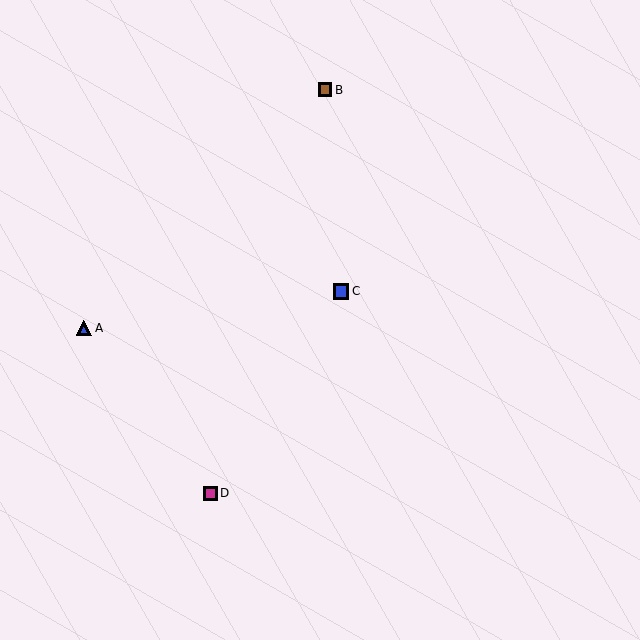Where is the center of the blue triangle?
The center of the blue triangle is at (84, 328).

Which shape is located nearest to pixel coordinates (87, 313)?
The blue triangle (labeled A) at (84, 328) is nearest to that location.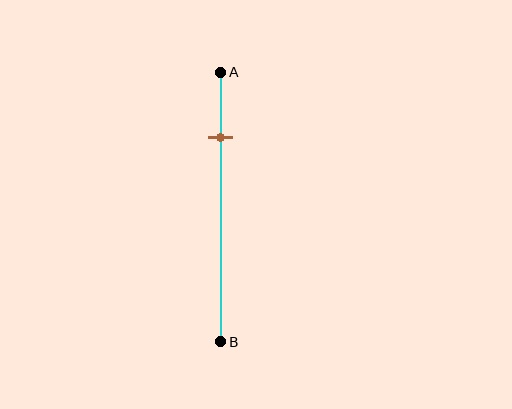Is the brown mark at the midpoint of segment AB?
No, the mark is at about 25% from A, not at the 50% midpoint.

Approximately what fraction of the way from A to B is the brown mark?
The brown mark is approximately 25% of the way from A to B.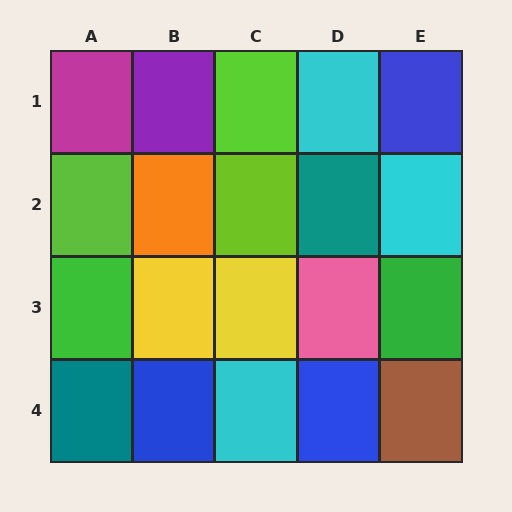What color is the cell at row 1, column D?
Cyan.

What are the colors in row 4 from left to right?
Teal, blue, cyan, blue, brown.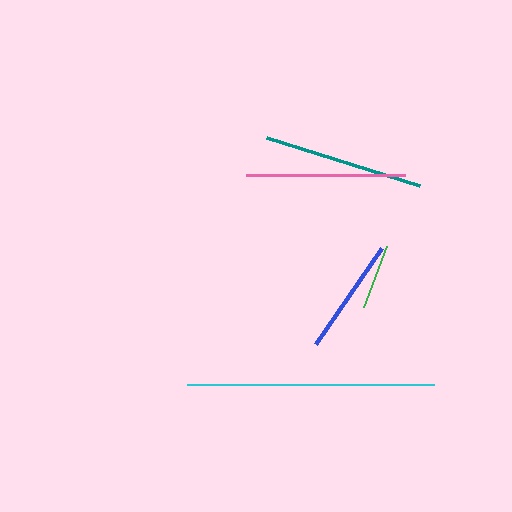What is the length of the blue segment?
The blue segment is approximately 116 pixels long.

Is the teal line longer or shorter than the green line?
The teal line is longer than the green line.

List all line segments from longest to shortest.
From longest to shortest: cyan, teal, pink, blue, green.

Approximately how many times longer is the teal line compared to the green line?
The teal line is approximately 2.5 times the length of the green line.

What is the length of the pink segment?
The pink segment is approximately 159 pixels long.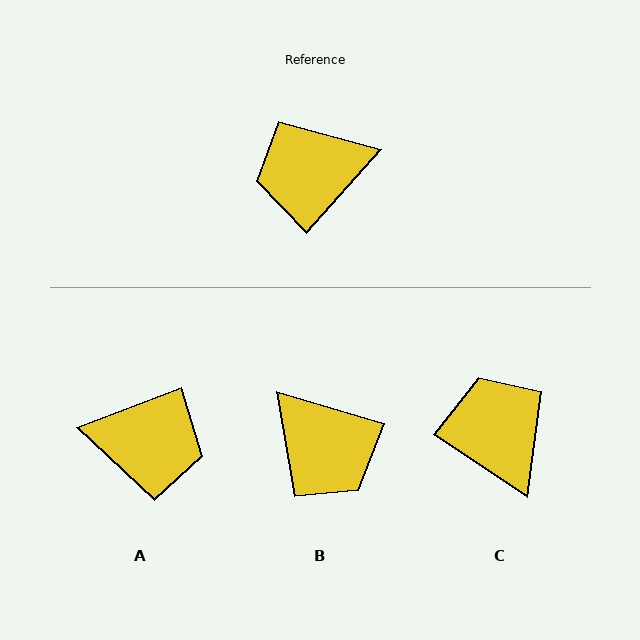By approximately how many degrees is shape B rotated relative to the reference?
Approximately 115 degrees counter-clockwise.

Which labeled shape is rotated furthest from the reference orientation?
A, about 152 degrees away.